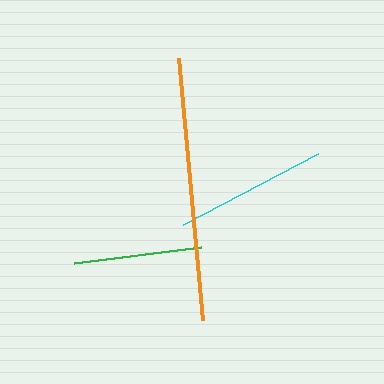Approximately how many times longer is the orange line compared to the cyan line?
The orange line is approximately 1.7 times the length of the cyan line.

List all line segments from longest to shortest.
From longest to shortest: orange, cyan, green.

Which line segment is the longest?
The orange line is the longest at approximately 263 pixels.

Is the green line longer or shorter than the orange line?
The orange line is longer than the green line.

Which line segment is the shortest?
The green line is the shortest at approximately 128 pixels.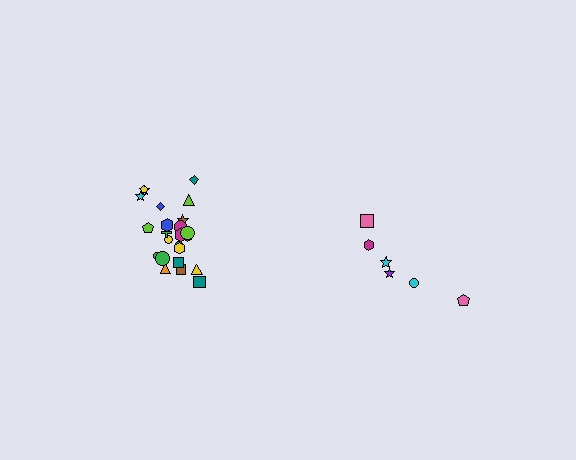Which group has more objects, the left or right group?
The left group.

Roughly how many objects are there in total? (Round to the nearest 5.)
Roughly 30 objects in total.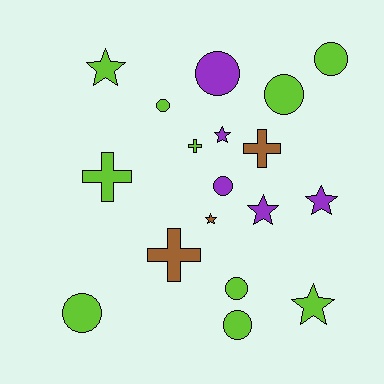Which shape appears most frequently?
Circle, with 8 objects.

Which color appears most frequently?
Lime, with 10 objects.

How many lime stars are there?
There are 2 lime stars.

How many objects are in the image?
There are 18 objects.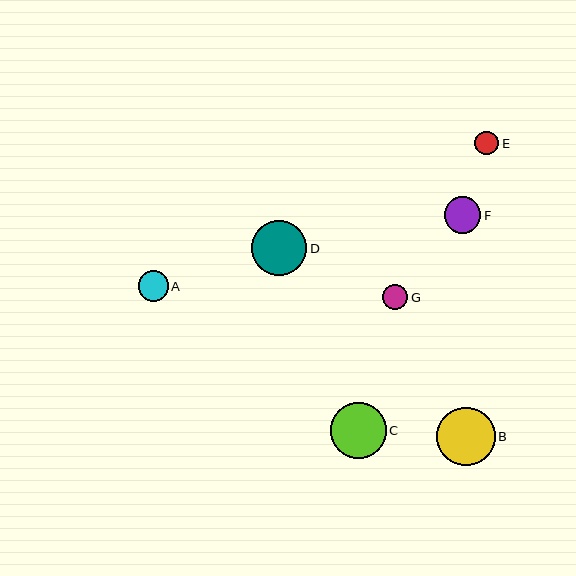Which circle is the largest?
Circle B is the largest with a size of approximately 58 pixels.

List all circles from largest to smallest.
From largest to smallest: B, C, D, F, A, G, E.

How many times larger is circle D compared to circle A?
Circle D is approximately 1.8 times the size of circle A.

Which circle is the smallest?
Circle E is the smallest with a size of approximately 24 pixels.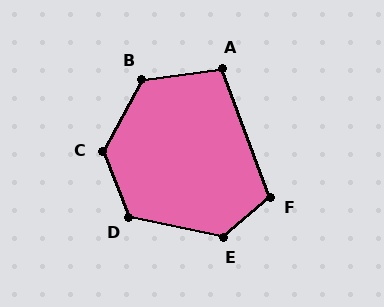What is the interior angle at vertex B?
Approximately 126 degrees (obtuse).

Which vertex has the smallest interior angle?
A, at approximately 103 degrees.